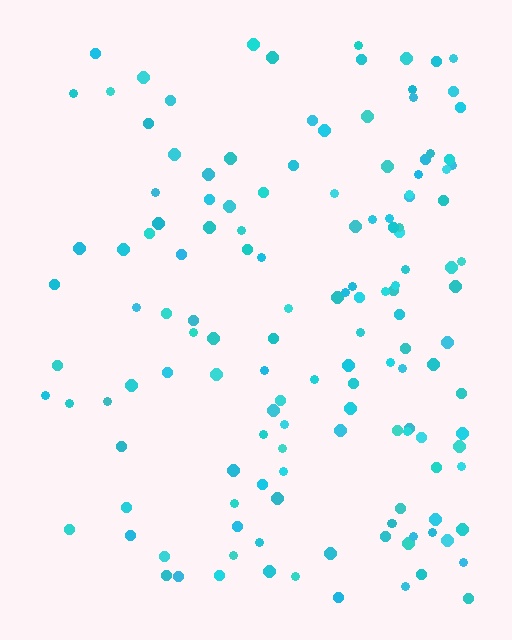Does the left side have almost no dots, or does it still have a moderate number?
Still a moderate number, just noticeably fewer than the right.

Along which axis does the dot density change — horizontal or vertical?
Horizontal.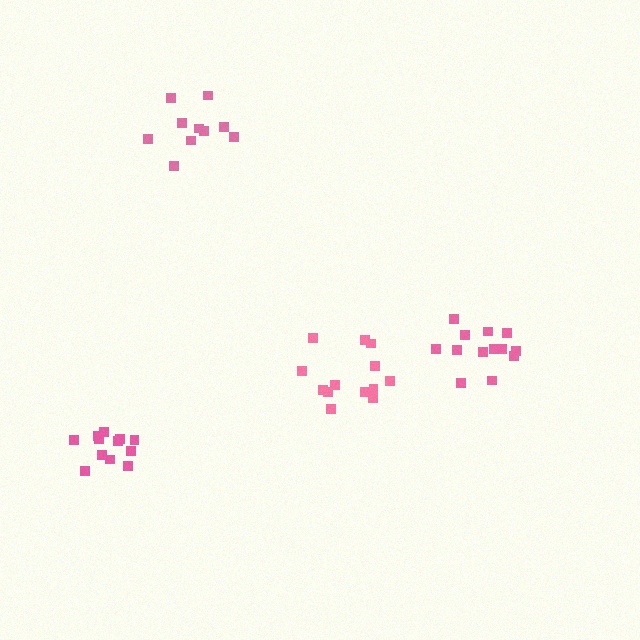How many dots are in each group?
Group 1: 13 dots, Group 2: 10 dots, Group 3: 13 dots, Group 4: 12 dots (48 total).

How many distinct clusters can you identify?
There are 4 distinct clusters.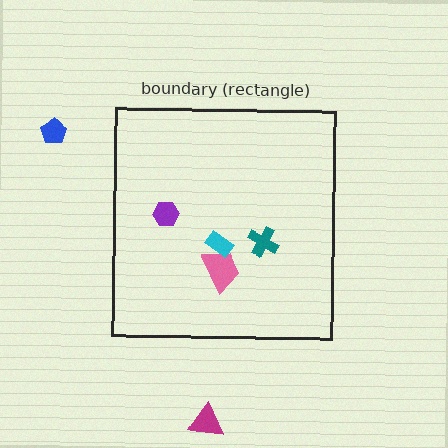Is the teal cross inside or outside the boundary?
Inside.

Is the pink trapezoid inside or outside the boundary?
Inside.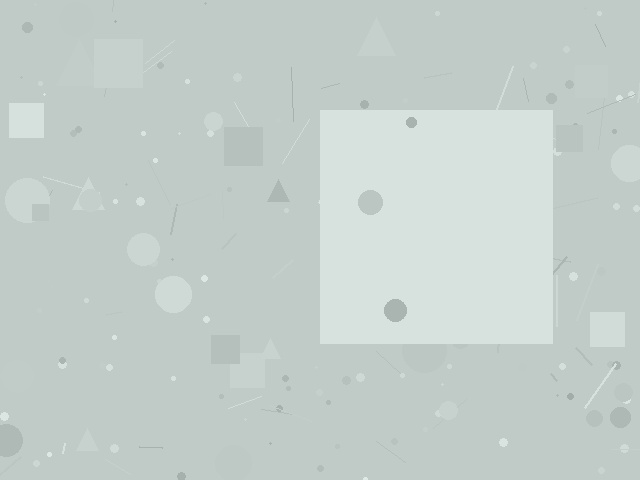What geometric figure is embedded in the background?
A square is embedded in the background.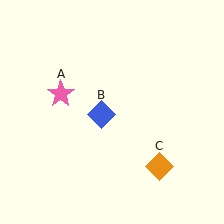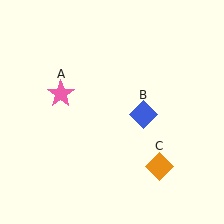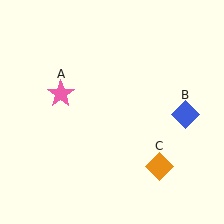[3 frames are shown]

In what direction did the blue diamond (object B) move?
The blue diamond (object B) moved right.